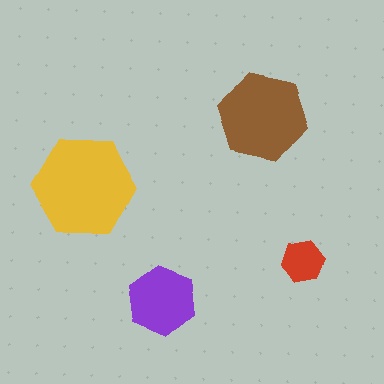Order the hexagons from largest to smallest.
the yellow one, the brown one, the purple one, the red one.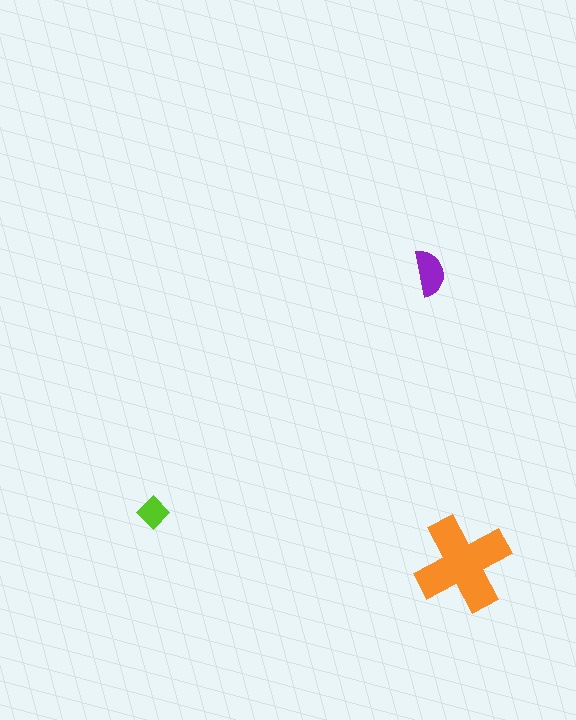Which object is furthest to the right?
The orange cross is rightmost.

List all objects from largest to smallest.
The orange cross, the purple semicircle, the lime diamond.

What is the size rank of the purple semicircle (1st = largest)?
2nd.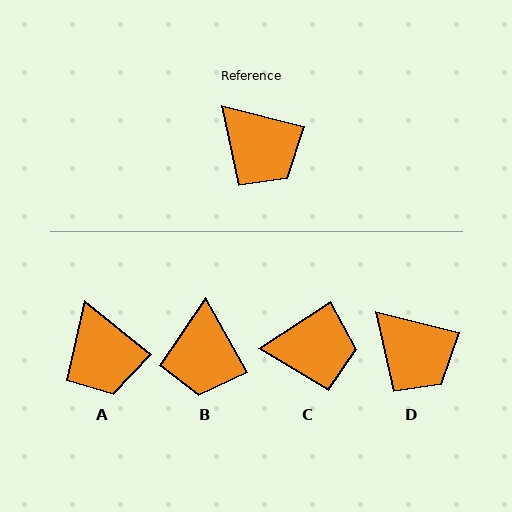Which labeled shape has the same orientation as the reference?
D.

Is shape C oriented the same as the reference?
No, it is off by about 47 degrees.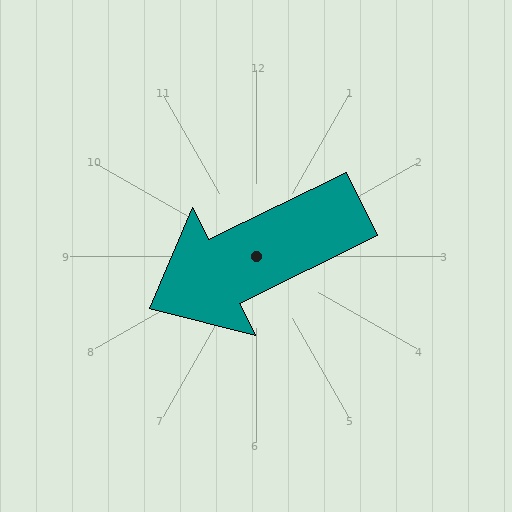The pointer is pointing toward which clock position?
Roughly 8 o'clock.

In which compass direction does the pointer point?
Southwest.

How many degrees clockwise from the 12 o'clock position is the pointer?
Approximately 244 degrees.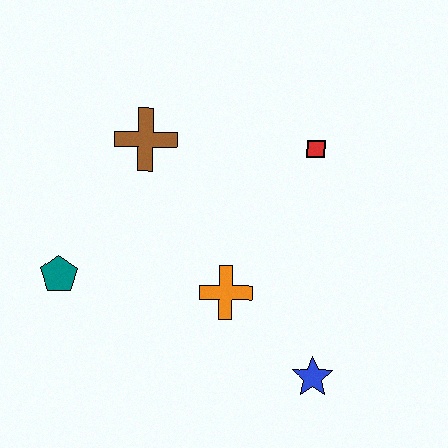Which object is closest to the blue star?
The orange cross is closest to the blue star.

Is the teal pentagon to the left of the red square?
Yes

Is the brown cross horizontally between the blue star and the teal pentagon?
Yes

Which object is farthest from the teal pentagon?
The red square is farthest from the teal pentagon.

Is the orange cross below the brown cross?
Yes